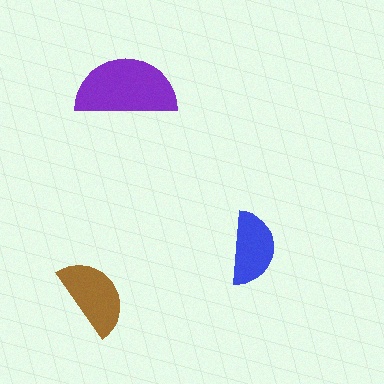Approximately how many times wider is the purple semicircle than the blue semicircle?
About 1.5 times wider.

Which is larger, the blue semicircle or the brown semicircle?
The brown one.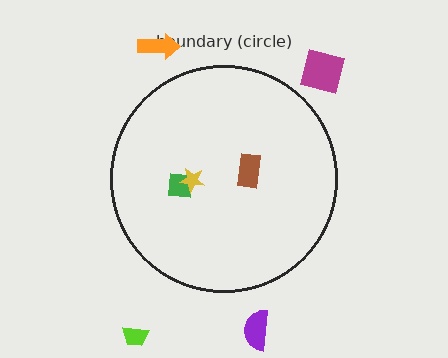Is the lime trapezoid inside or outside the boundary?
Outside.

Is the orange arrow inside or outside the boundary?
Outside.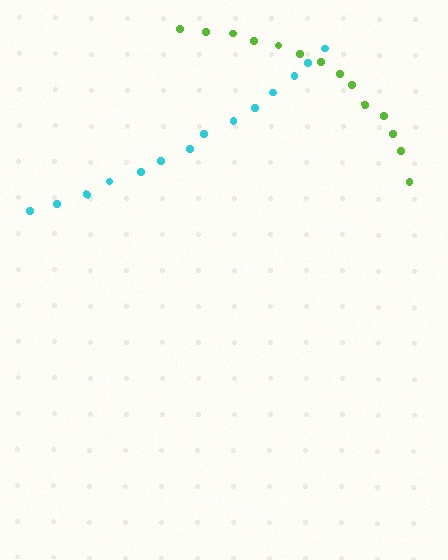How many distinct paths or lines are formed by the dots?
There are 2 distinct paths.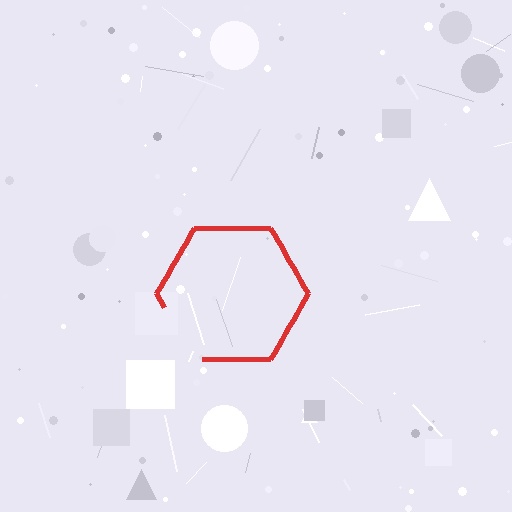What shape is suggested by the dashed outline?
The dashed outline suggests a hexagon.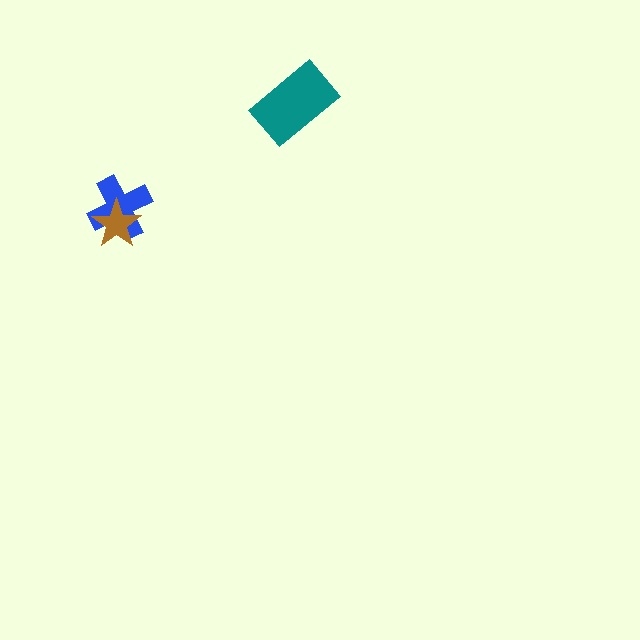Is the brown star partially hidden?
No, no other shape covers it.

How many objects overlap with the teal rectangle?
0 objects overlap with the teal rectangle.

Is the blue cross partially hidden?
Yes, it is partially covered by another shape.